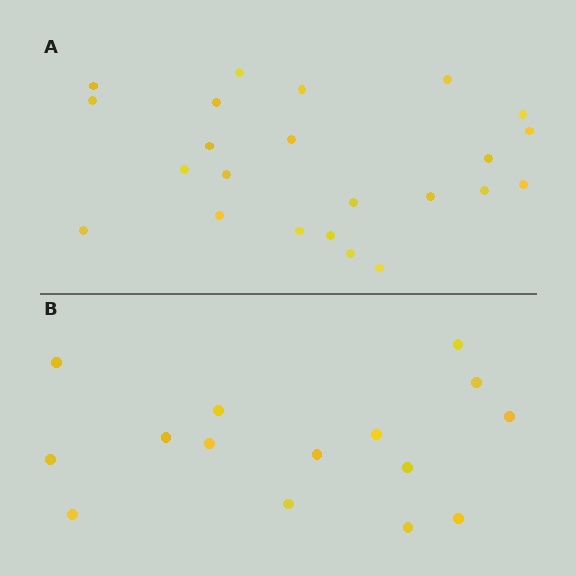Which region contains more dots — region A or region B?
Region A (the top region) has more dots.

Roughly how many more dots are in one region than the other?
Region A has roughly 8 or so more dots than region B.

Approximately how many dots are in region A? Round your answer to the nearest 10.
About 20 dots. (The exact count is 23, which rounds to 20.)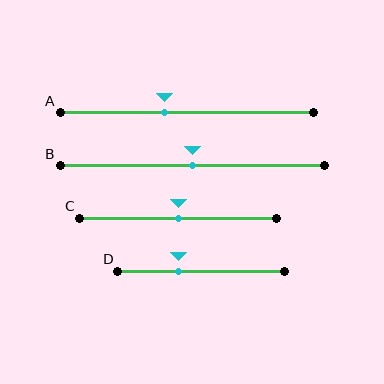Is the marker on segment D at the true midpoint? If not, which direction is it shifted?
No, the marker on segment D is shifted to the left by about 13% of the segment length.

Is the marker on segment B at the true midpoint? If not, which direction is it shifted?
Yes, the marker on segment B is at the true midpoint.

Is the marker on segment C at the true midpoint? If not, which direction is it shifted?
Yes, the marker on segment C is at the true midpoint.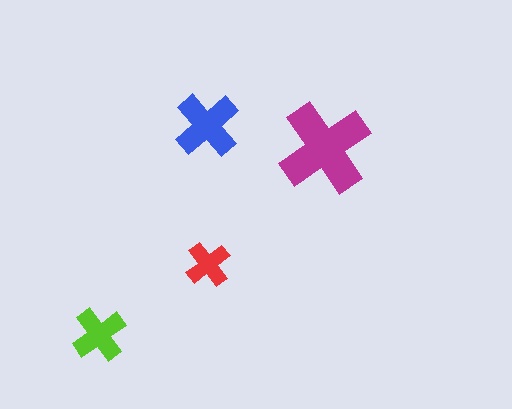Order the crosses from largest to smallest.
the magenta one, the blue one, the lime one, the red one.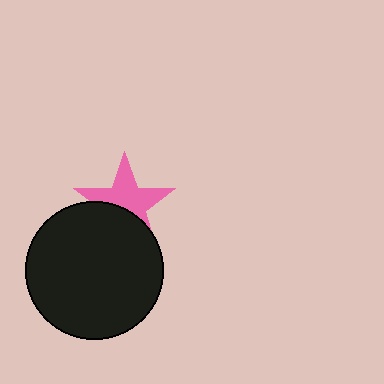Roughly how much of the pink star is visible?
About half of it is visible (roughly 61%).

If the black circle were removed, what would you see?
You would see the complete pink star.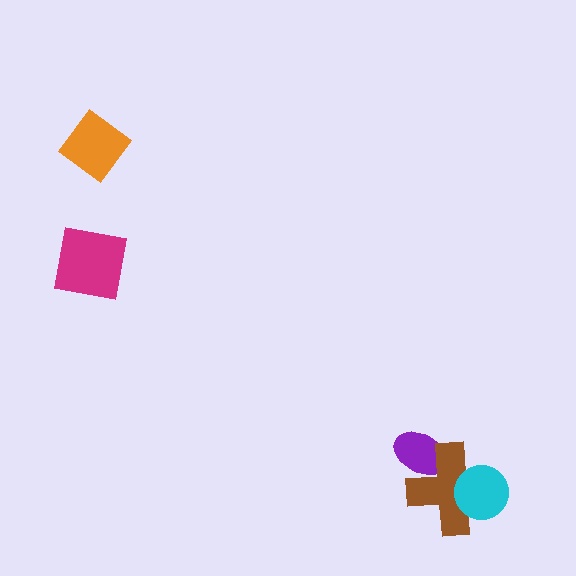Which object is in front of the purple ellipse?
The brown cross is in front of the purple ellipse.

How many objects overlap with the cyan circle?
1 object overlaps with the cyan circle.